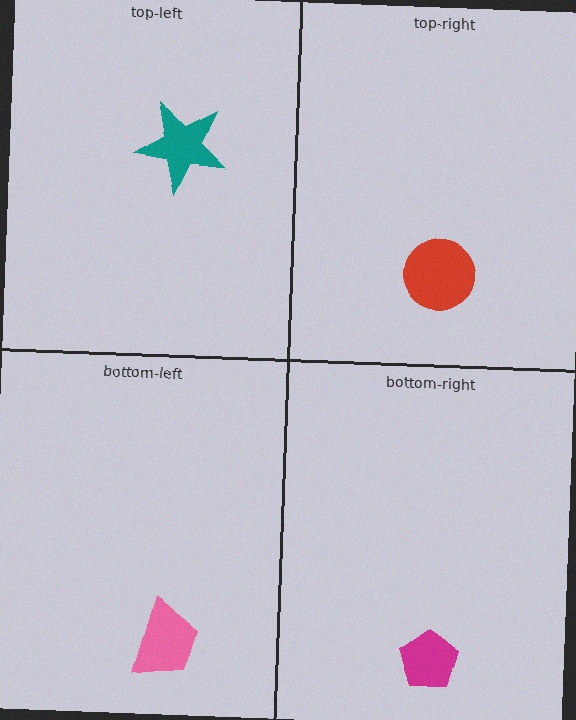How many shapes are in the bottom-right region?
1.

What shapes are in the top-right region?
The red circle.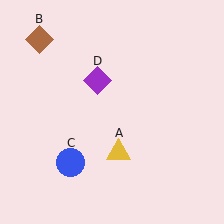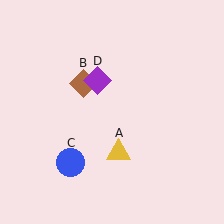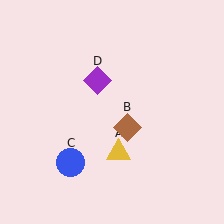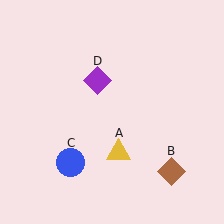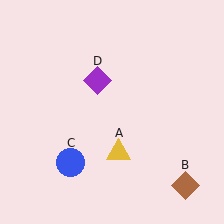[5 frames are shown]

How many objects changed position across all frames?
1 object changed position: brown diamond (object B).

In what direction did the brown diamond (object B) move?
The brown diamond (object B) moved down and to the right.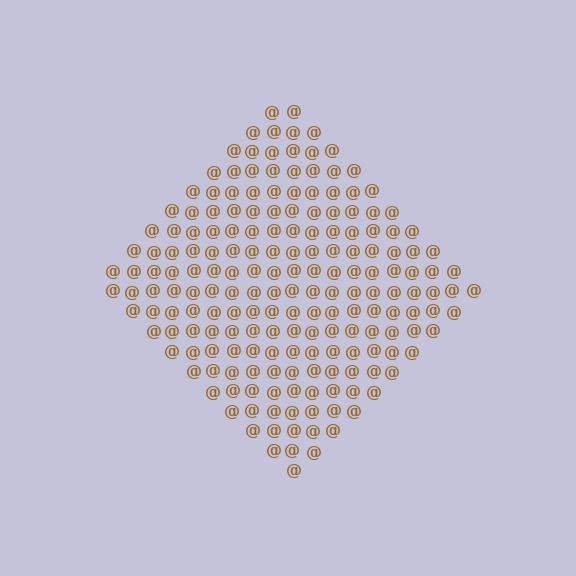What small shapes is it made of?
It is made of small at signs.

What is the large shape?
The large shape is a diamond.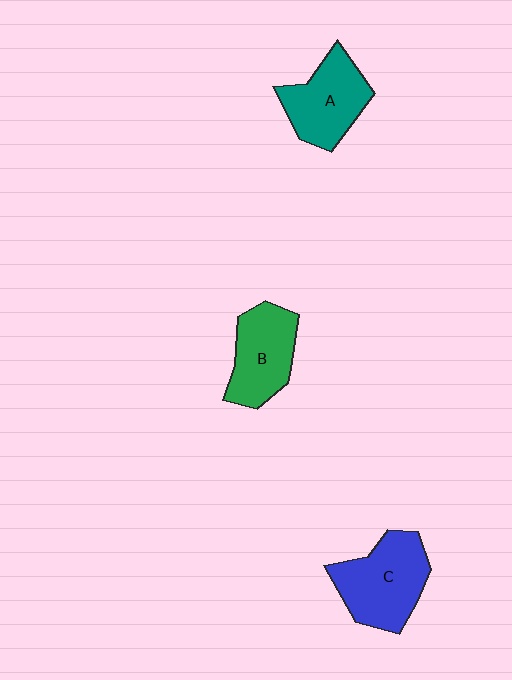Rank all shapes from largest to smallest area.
From largest to smallest: C (blue), A (teal), B (green).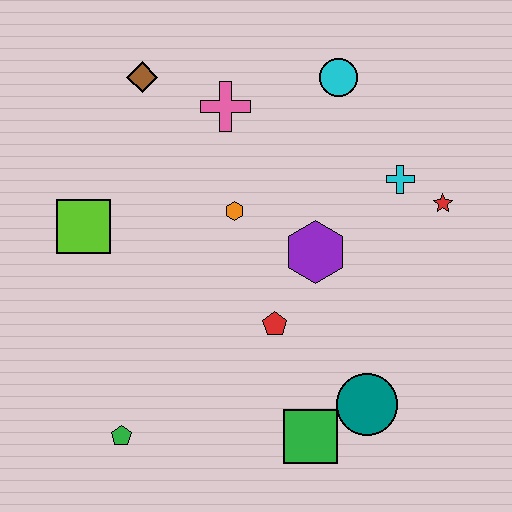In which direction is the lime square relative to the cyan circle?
The lime square is to the left of the cyan circle.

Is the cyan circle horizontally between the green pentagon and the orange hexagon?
No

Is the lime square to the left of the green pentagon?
Yes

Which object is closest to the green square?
The teal circle is closest to the green square.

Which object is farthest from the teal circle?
The brown diamond is farthest from the teal circle.